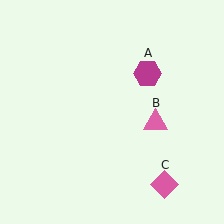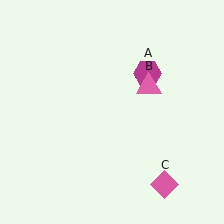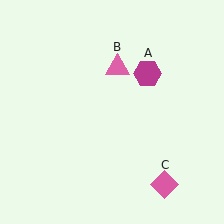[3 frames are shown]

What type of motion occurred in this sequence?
The pink triangle (object B) rotated counterclockwise around the center of the scene.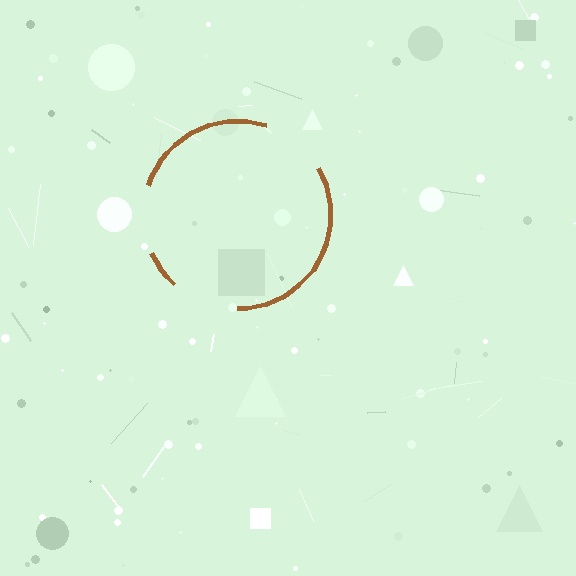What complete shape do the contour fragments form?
The contour fragments form a circle.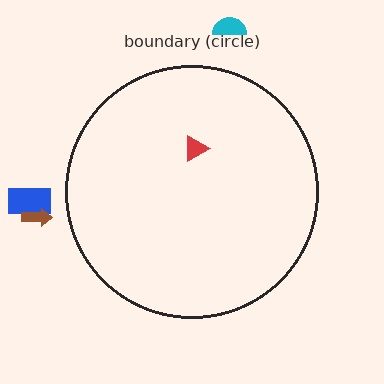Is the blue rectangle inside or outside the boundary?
Outside.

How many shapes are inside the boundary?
1 inside, 3 outside.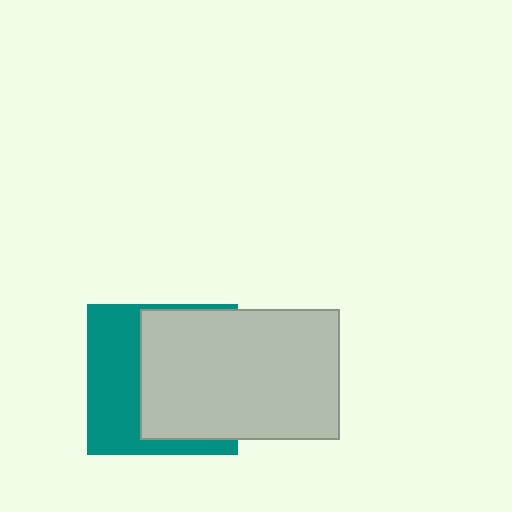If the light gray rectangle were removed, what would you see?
You would see the complete teal square.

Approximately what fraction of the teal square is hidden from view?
Roughly 56% of the teal square is hidden behind the light gray rectangle.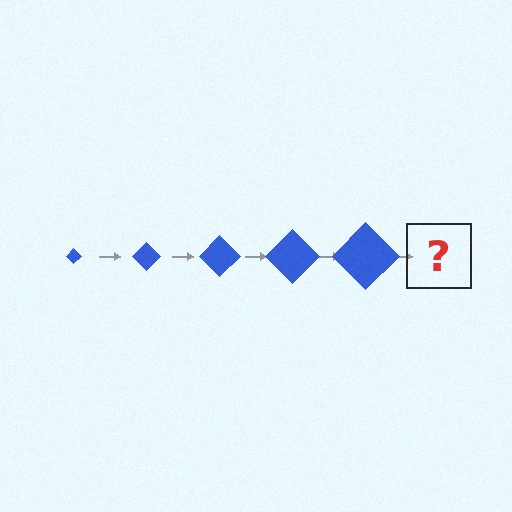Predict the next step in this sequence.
The next step is a blue diamond, larger than the previous one.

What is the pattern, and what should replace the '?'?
The pattern is that the diamond gets progressively larger each step. The '?' should be a blue diamond, larger than the previous one.